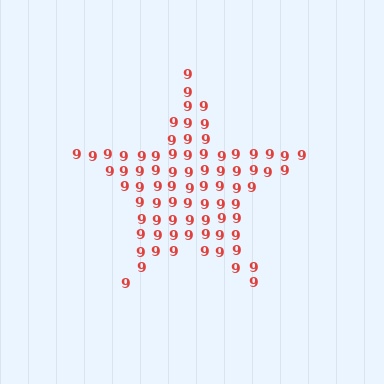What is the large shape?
The large shape is a star.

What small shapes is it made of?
It is made of small digit 9's.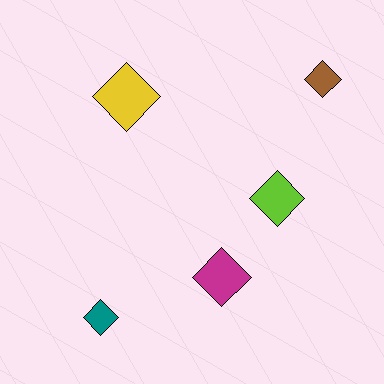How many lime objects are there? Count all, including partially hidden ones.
There is 1 lime object.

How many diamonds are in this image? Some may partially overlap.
There are 5 diamonds.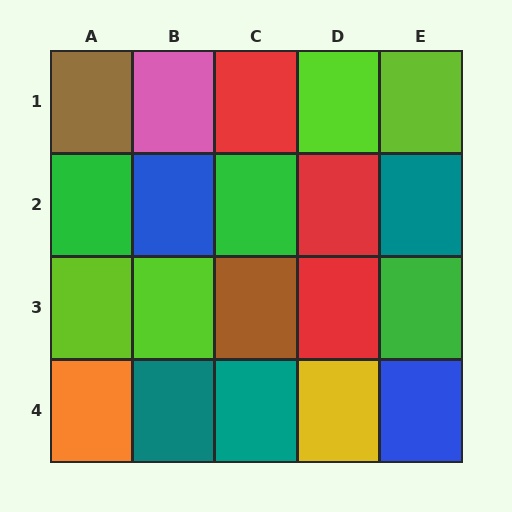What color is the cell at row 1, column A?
Brown.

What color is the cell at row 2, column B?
Blue.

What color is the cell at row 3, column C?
Brown.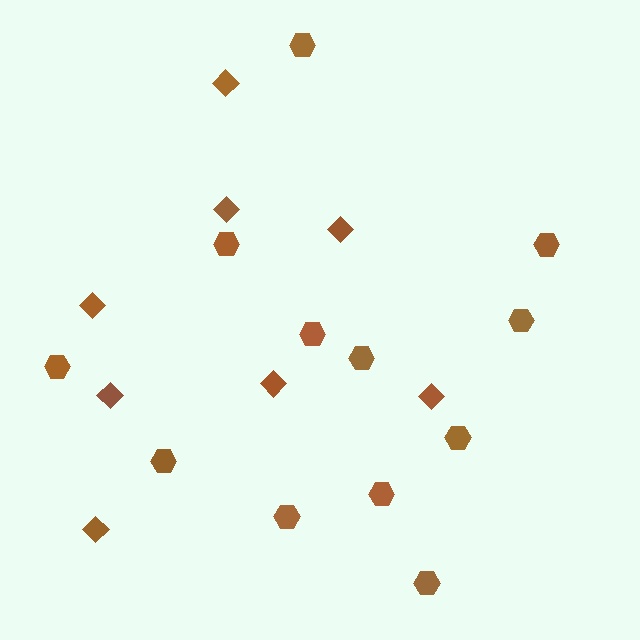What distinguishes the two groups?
There are 2 groups: one group of diamonds (8) and one group of hexagons (12).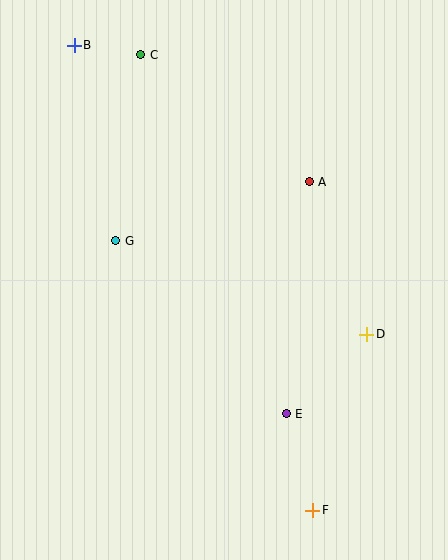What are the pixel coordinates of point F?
Point F is at (313, 510).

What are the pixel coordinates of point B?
Point B is at (74, 45).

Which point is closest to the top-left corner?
Point B is closest to the top-left corner.